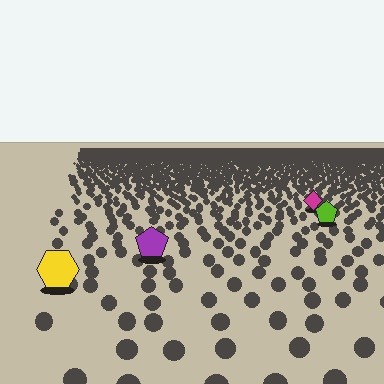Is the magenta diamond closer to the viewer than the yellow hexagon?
No. The yellow hexagon is closer — you can tell from the texture gradient: the ground texture is coarser near it.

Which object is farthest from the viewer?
The magenta diamond is farthest from the viewer. It appears smaller and the ground texture around it is denser.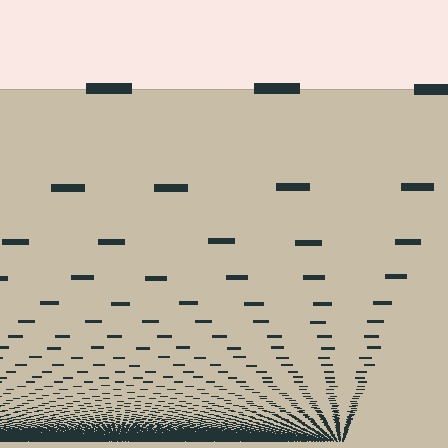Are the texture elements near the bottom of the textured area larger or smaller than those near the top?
Smaller. The gradient is inverted — elements near the bottom are smaller and denser.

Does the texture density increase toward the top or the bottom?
Density increases toward the bottom.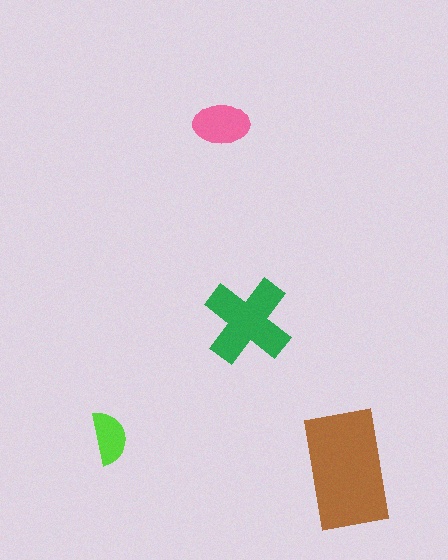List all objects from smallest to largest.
The lime semicircle, the pink ellipse, the green cross, the brown rectangle.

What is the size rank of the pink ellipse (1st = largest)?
3rd.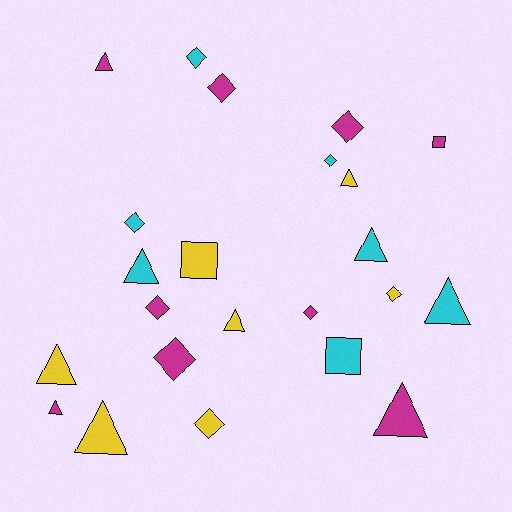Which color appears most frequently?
Magenta, with 9 objects.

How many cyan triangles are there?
There are 3 cyan triangles.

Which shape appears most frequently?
Diamond, with 10 objects.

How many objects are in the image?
There are 23 objects.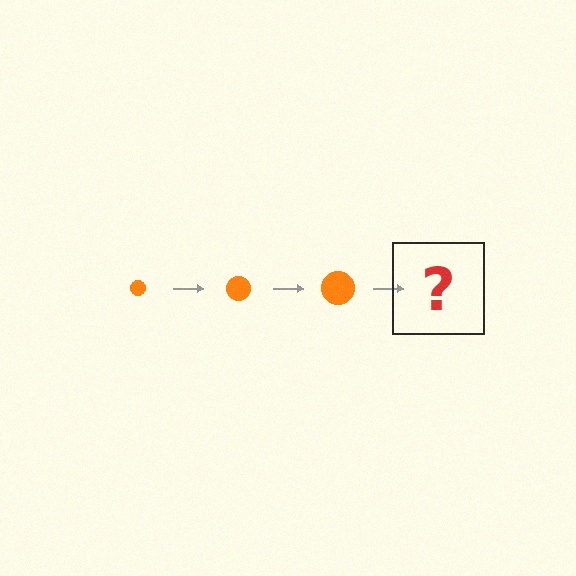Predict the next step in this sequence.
The next step is an orange circle, larger than the previous one.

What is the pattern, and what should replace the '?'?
The pattern is that the circle gets progressively larger each step. The '?' should be an orange circle, larger than the previous one.